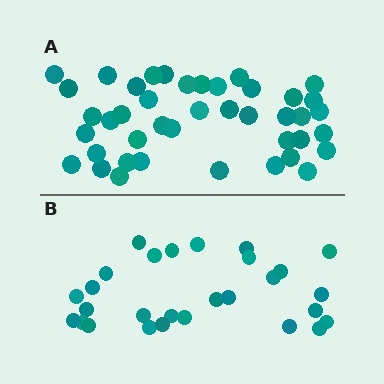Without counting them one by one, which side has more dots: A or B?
Region A (the top region) has more dots.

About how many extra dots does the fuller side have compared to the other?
Region A has approximately 15 more dots than region B.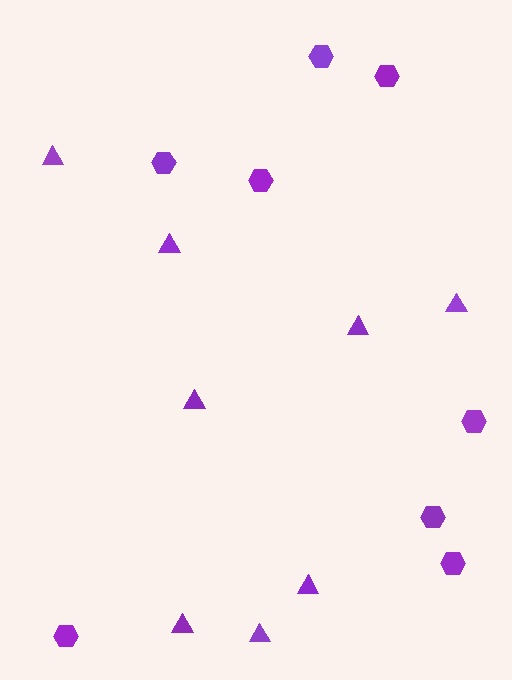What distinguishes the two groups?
There are 2 groups: one group of triangles (8) and one group of hexagons (8).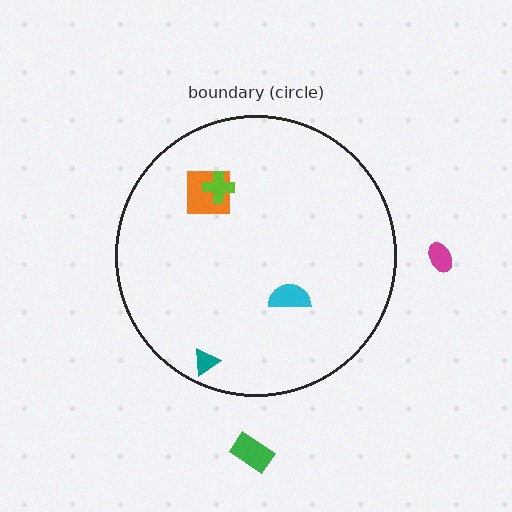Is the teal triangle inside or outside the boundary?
Inside.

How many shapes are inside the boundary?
4 inside, 2 outside.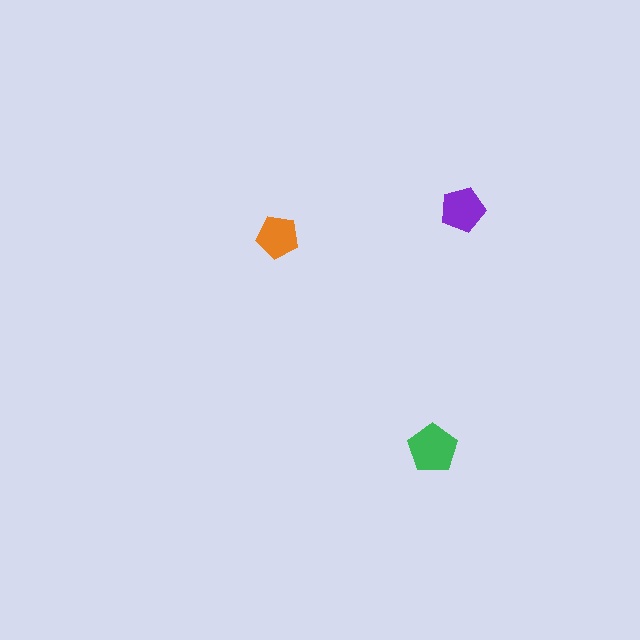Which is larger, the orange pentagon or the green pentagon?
The green one.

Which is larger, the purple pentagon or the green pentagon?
The green one.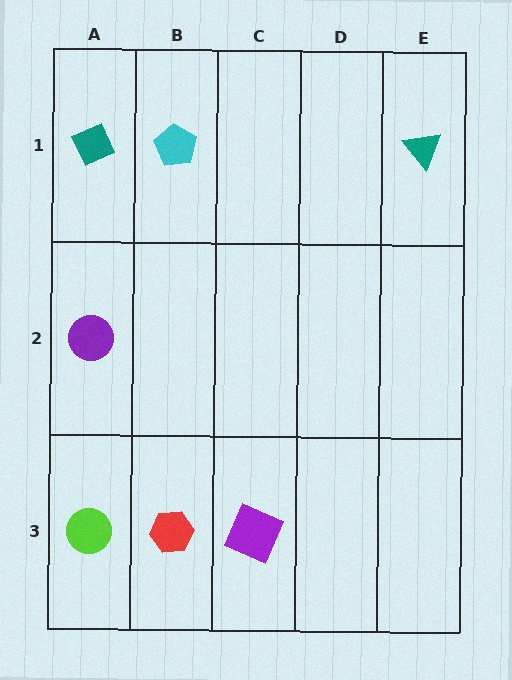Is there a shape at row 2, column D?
No, that cell is empty.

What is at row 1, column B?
A cyan pentagon.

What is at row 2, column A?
A purple circle.